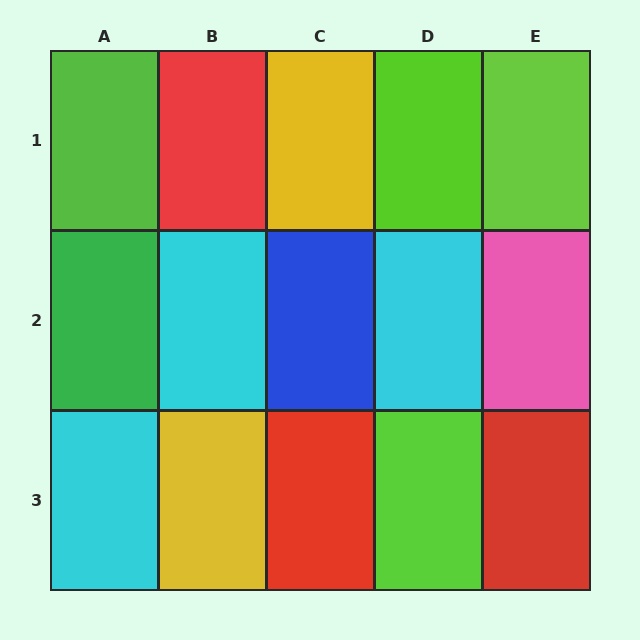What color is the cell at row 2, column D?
Cyan.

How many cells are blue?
1 cell is blue.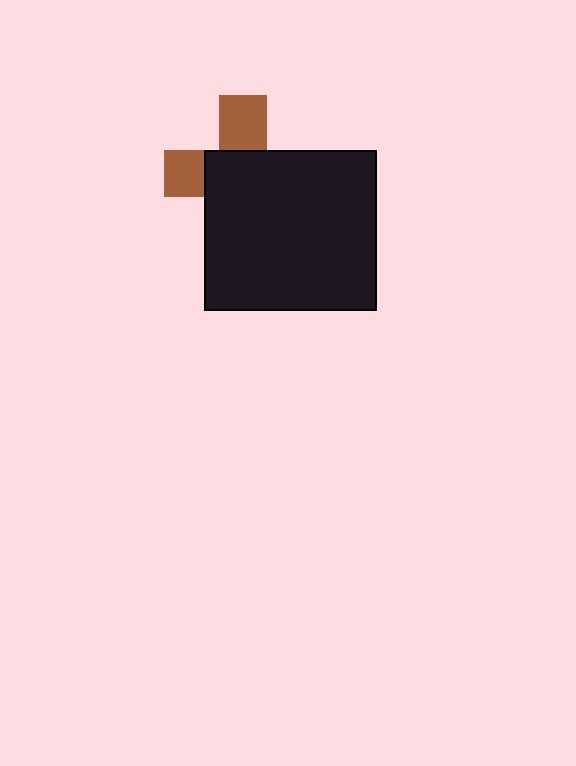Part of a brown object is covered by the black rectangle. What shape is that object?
It is a cross.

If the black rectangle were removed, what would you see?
You would see the complete brown cross.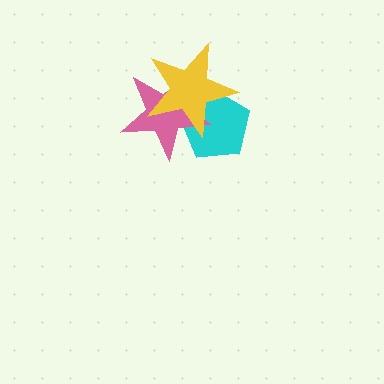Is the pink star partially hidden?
Yes, it is partially covered by another shape.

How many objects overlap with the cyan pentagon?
2 objects overlap with the cyan pentagon.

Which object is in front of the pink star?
The yellow star is in front of the pink star.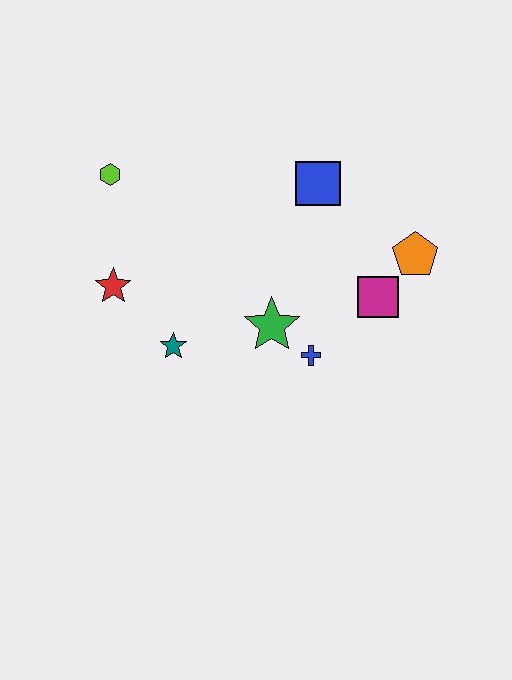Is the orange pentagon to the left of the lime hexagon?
No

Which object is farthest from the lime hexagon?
The orange pentagon is farthest from the lime hexagon.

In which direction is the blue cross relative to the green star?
The blue cross is to the right of the green star.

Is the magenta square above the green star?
Yes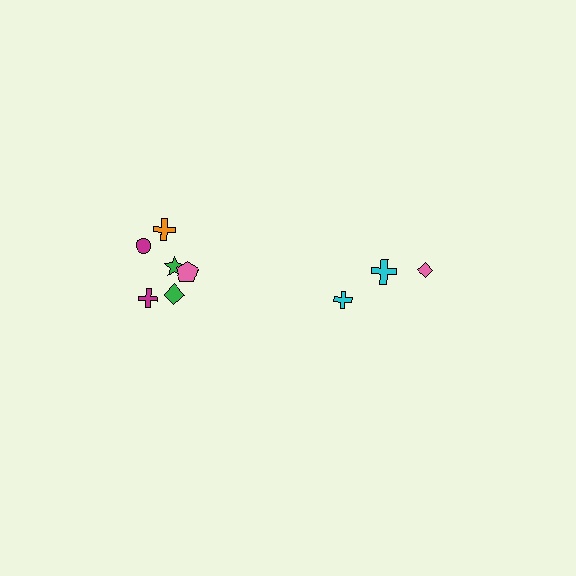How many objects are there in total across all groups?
There are 9 objects.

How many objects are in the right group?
There are 3 objects.